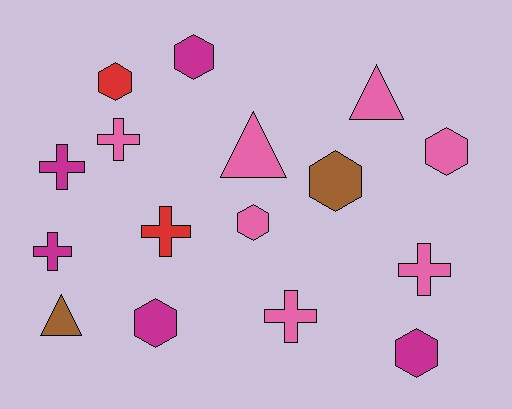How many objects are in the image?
There are 16 objects.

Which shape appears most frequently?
Hexagon, with 7 objects.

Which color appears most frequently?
Pink, with 7 objects.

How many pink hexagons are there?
There are 2 pink hexagons.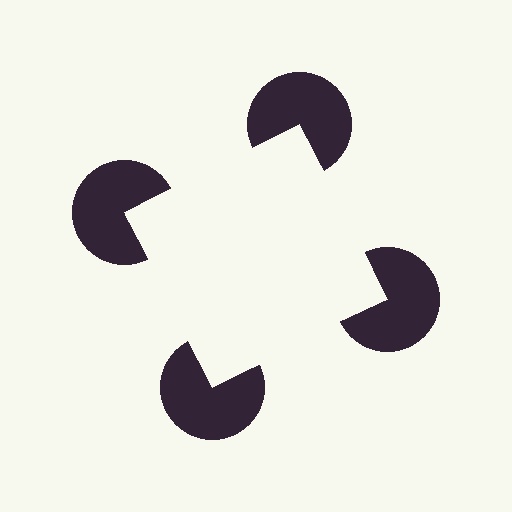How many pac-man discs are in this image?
There are 4 — one at each vertex of the illusory square.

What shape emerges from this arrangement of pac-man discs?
An illusory square — its edges are inferred from the aligned wedge cuts in the pac-man discs, not physically drawn.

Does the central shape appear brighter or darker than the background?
It typically appears slightly brighter than the background, even though no actual brightness change is drawn.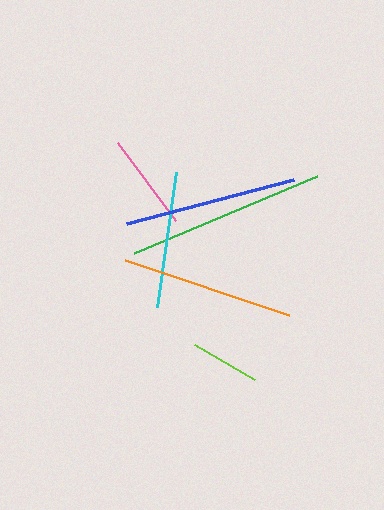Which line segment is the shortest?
The lime line is the shortest at approximately 70 pixels.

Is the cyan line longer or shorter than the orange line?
The orange line is longer than the cyan line.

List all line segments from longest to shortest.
From longest to shortest: green, blue, orange, cyan, pink, lime.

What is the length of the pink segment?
The pink segment is approximately 97 pixels long.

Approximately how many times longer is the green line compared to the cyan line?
The green line is approximately 1.5 times the length of the cyan line.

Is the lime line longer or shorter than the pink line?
The pink line is longer than the lime line.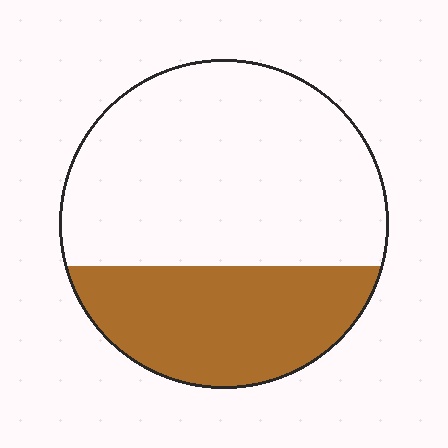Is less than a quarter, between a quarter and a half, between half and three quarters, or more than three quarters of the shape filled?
Between a quarter and a half.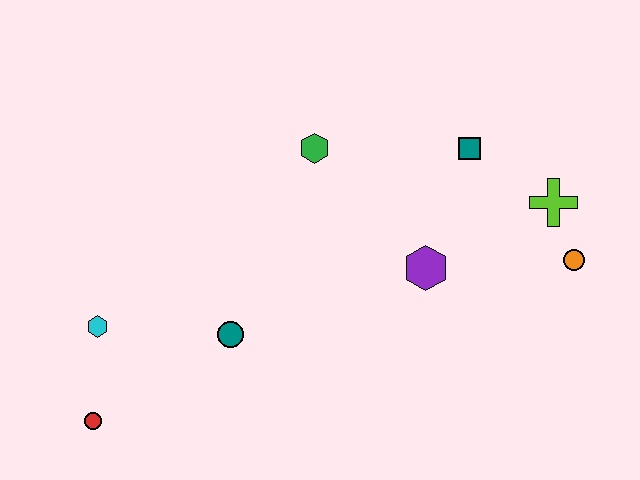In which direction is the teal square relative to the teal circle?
The teal square is to the right of the teal circle.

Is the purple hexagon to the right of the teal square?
No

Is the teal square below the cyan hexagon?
No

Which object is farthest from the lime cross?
The red circle is farthest from the lime cross.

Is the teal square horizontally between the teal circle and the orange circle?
Yes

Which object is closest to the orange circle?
The lime cross is closest to the orange circle.